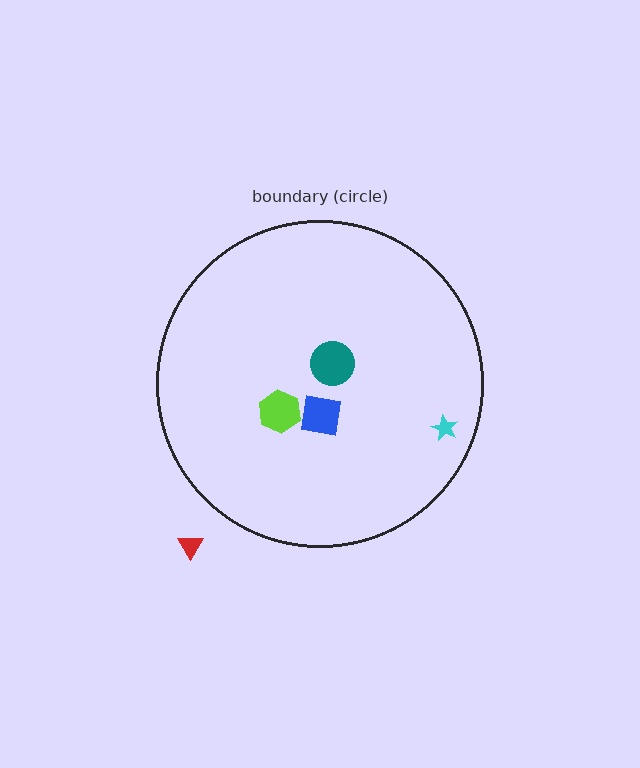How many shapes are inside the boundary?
4 inside, 1 outside.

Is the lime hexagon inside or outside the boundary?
Inside.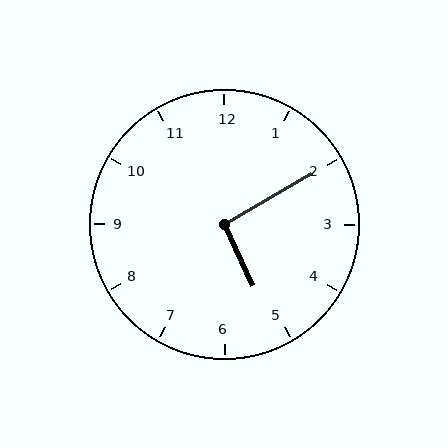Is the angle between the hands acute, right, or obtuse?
It is right.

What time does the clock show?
5:10.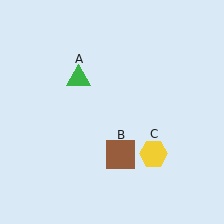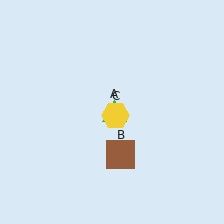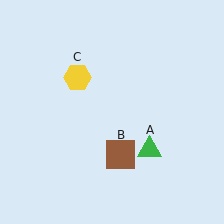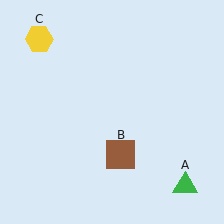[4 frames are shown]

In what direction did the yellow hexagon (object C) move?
The yellow hexagon (object C) moved up and to the left.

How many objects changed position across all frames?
2 objects changed position: green triangle (object A), yellow hexagon (object C).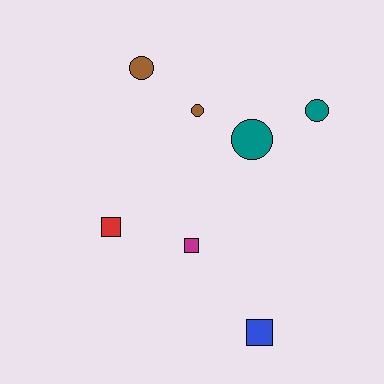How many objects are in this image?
There are 7 objects.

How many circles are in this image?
There are 4 circles.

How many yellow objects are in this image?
There are no yellow objects.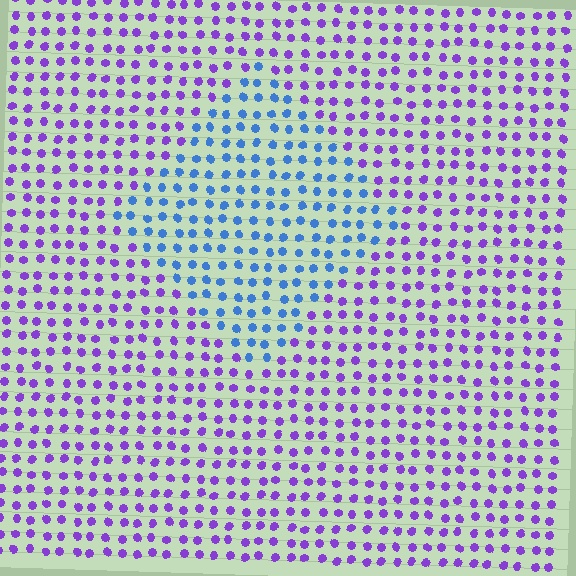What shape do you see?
I see a diamond.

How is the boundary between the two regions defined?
The boundary is defined purely by a slight shift in hue (about 54 degrees). Spacing, size, and orientation are identical on both sides.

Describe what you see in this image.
The image is filled with small purple elements in a uniform arrangement. A diamond-shaped region is visible where the elements are tinted to a slightly different hue, forming a subtle color boundary.